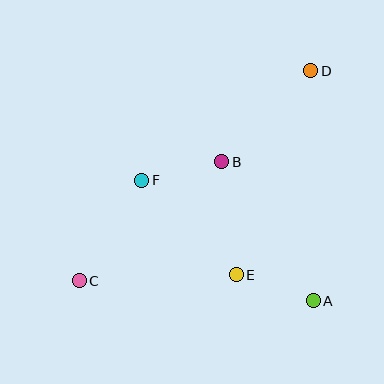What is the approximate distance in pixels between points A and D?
The distance between A and D is approximately 230 pixels.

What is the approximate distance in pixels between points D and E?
The distance between D and E is approximately 217 pixels.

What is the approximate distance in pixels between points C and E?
The distance between C and E is approximately 157 pixels.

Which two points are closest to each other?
Points A and E are closest to each other.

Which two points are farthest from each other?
Points C and D are farthest from each other.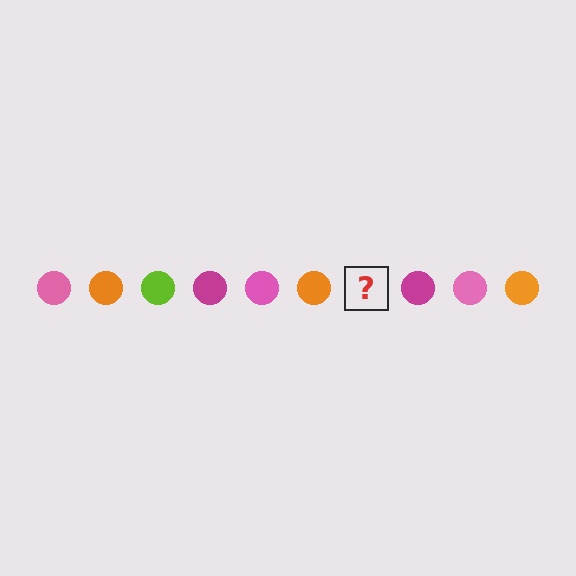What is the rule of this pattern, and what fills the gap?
The rule is that the pattern cycles through pink, orange, lime, magenta circles. The gap should be filled with a lime circle.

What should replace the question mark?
The question mark should be replaced with a lime circle.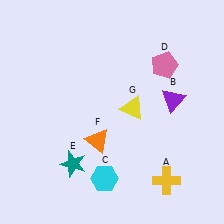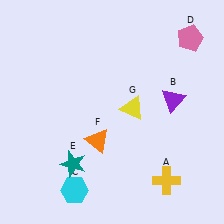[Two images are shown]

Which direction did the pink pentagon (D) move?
The pink pentagon (D) moved up.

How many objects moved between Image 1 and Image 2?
2 objects moved between the two images.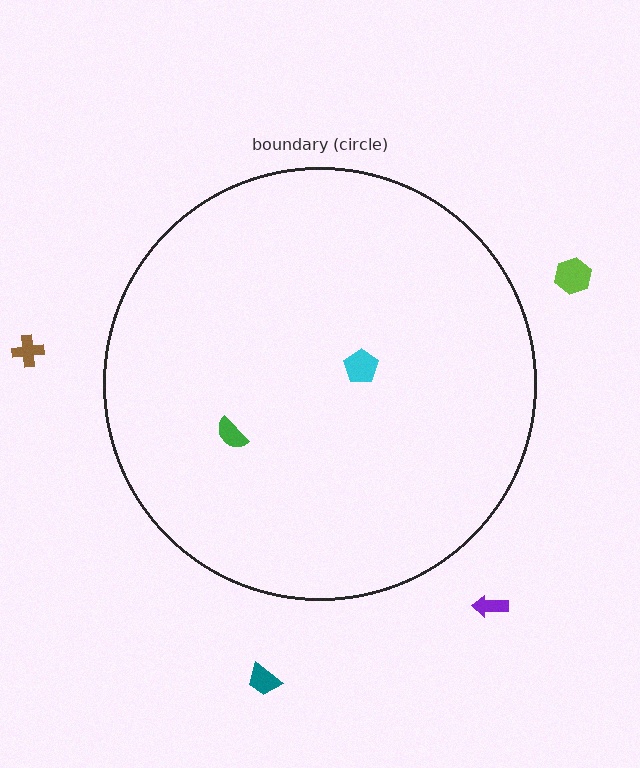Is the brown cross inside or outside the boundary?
Outside.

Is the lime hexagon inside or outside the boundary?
Outside.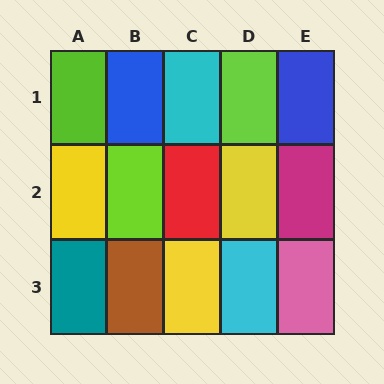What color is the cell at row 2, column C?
Red.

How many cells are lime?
3 cells are lime.